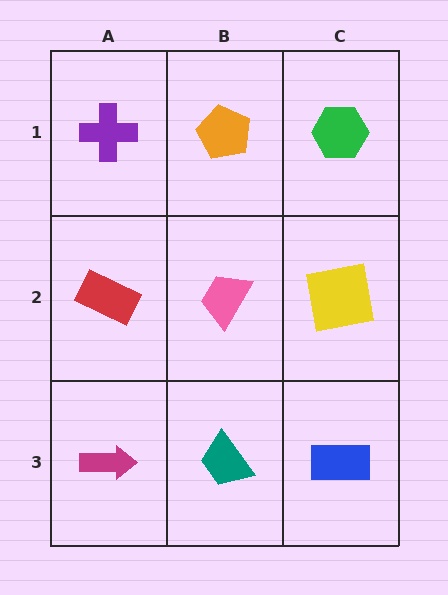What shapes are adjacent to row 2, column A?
A purple cross (row 1, column A), a magenta arrow (row 3, column A), a pink trapezoid (row 2, column B).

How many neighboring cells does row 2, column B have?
4.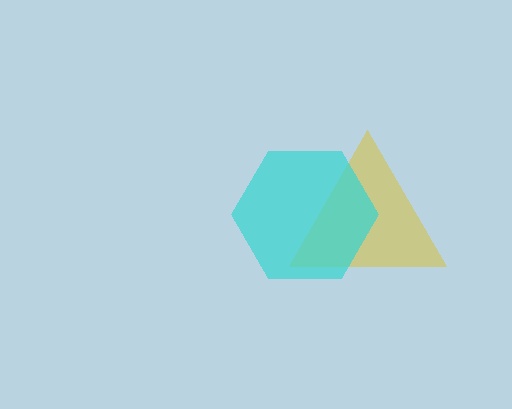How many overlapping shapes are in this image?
There are 2 overlapping shapes in the image.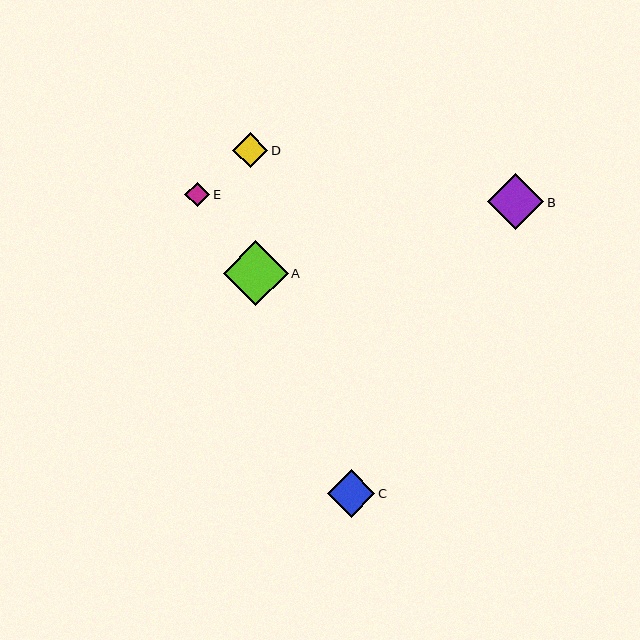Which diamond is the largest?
Diamond A is the largest with a size of approximately 65 pixels.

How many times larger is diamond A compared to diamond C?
Diamond A is approximately 1.4 times the size of diamond C.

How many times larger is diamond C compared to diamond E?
Diamond C is approximately 1.9 times the size of diamond E.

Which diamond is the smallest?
Diamond E is the smallest with a size of approximately 25 pixels.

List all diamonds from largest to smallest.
From largest to smallest: A, B, C, D, E.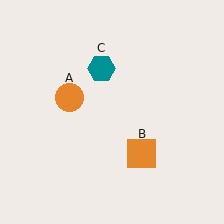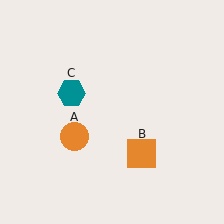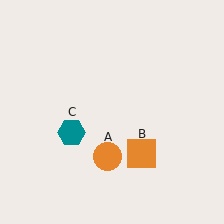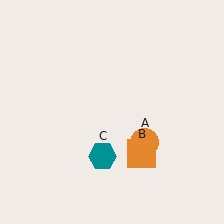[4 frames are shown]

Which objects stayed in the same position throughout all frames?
Orange square (object B) remained stationary.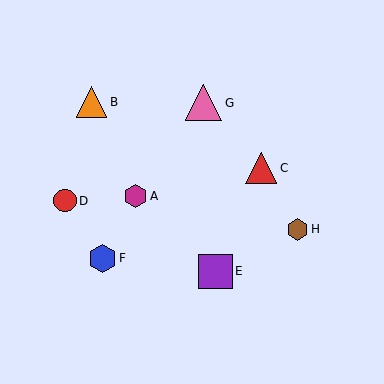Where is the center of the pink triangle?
The center of the pink triangle is at (204, 103).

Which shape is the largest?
The pink triangle (labeled G) is the largest.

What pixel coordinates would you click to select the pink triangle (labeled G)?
Click at (204, 103) to select the pink triangle G.